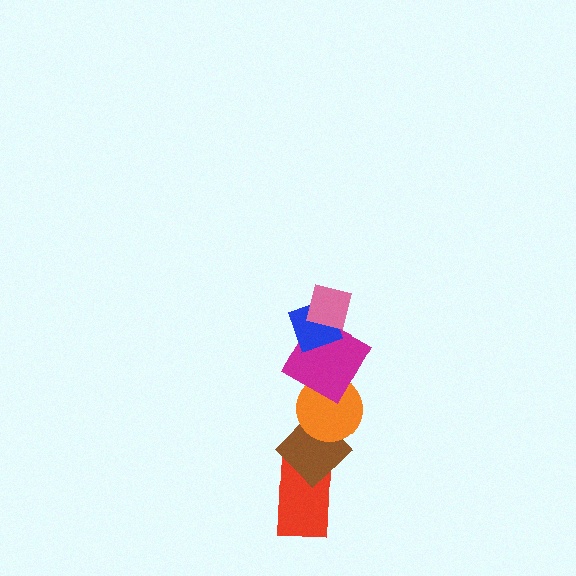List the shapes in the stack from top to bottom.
From top to bottom: the pink square, the blue diamond, the magenta square, the orange circle, the brown diamond, the red rectangle.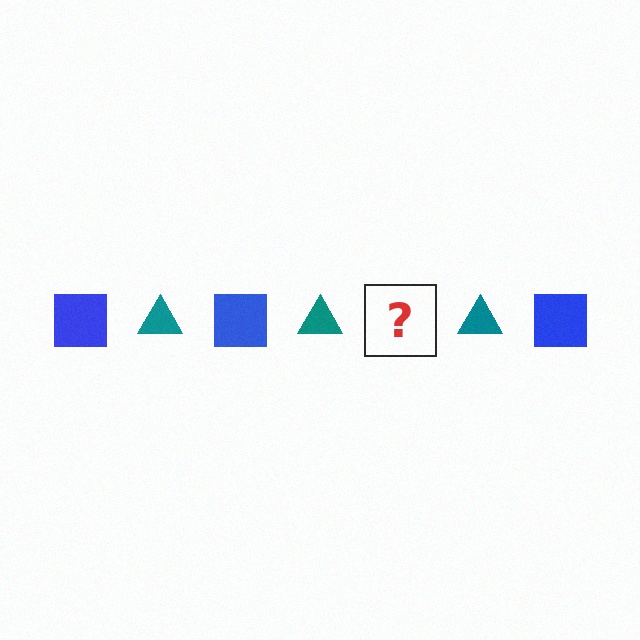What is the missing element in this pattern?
The missing element is a blue square.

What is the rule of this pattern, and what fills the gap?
The rule is that the pattern alternates between blue square and teal triangle. The gap should be filled with a blue square.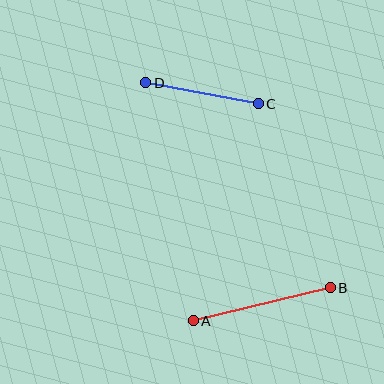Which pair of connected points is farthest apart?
Points A and B are farthest apart.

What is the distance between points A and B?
The distance is approximately 141 pixels.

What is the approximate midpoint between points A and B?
The midpoint is at approximately (262, 304) pixels.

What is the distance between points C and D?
The distance is approximately 114 pixels.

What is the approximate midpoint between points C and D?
The midpoint is at approximately (202, 93) pixels.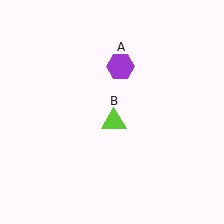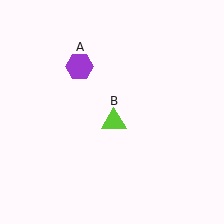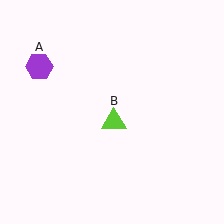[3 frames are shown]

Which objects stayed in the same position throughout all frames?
Lime triangle (object B) remained stationary.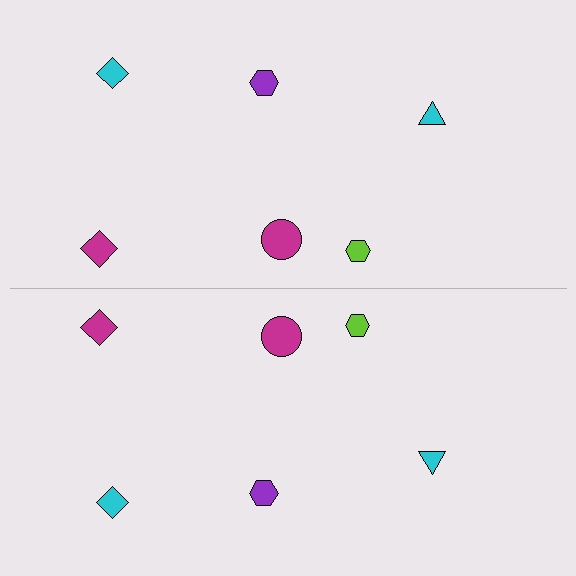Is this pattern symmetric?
Yes, this pattern has bilateral (reflection) symmetry.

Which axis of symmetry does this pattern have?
The pattern has a horizontal axis of symmetry running through the center of the image.